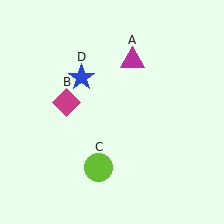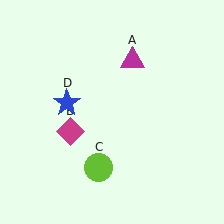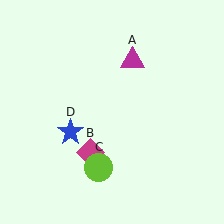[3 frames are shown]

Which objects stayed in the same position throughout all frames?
Magenta triangle (object A) and lime circle (object C) remained stationary.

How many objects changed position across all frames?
2 objects changed position: magenta diamond (object B), blue star (object D).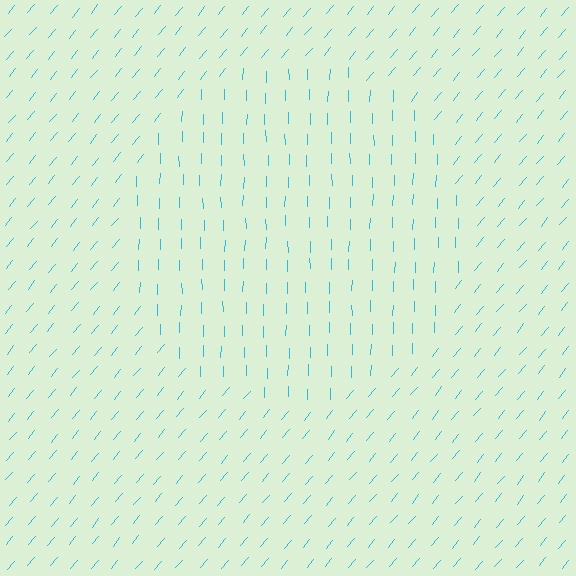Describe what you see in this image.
The image is filled with small cyan line segments. A circle region in the image has lines oriented differently from the surrounding lines, creating a visible texture boundary.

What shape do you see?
I see a circle.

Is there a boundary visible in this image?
Yes, there is a texture boundary formed by a change in line orientation.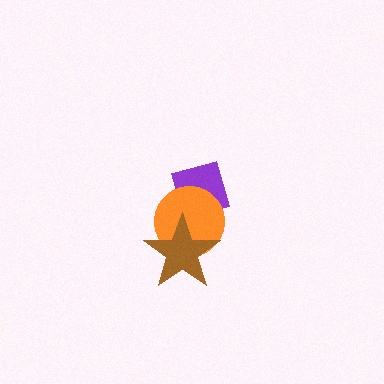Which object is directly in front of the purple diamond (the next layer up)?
The orange circle is directly in front of the purple diamond.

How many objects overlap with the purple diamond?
2 objects overlap with the purple diamond.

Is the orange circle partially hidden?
Yes, it is partially covered by another shape.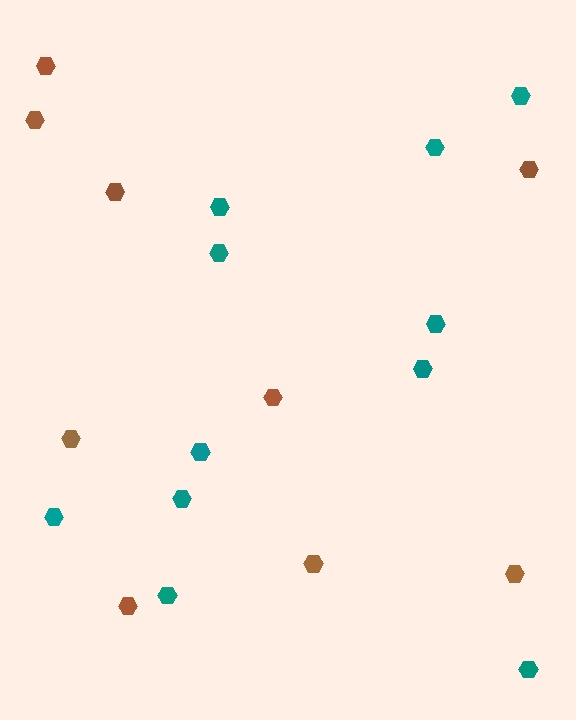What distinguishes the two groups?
There are 2 groups: one group of teal hexagons (11) and one group of brown hexagons (9).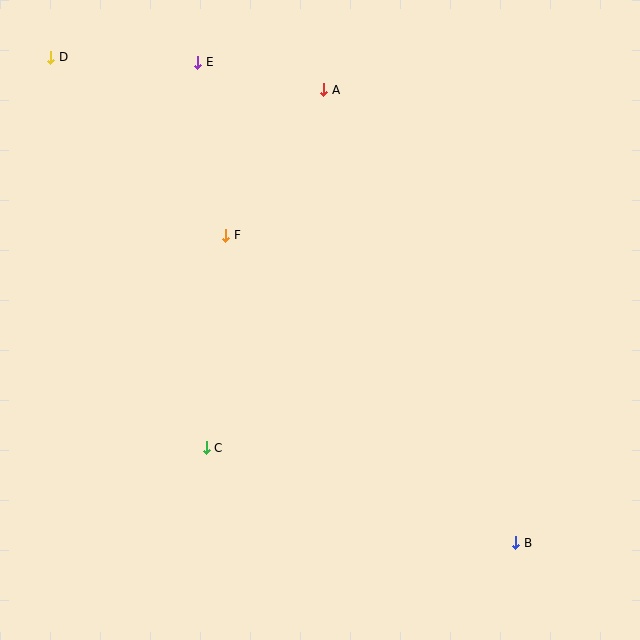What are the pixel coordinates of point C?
Point C is at (206, 448).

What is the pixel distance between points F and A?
The distance between F and A is 175 pixels.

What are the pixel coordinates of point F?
Point F is at (226, 235).